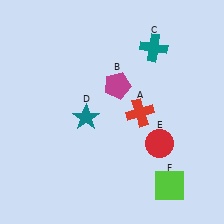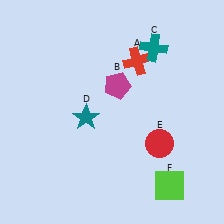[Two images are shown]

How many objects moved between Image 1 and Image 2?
1 object moved between the two images.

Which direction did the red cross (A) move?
The red cross (A) moved up.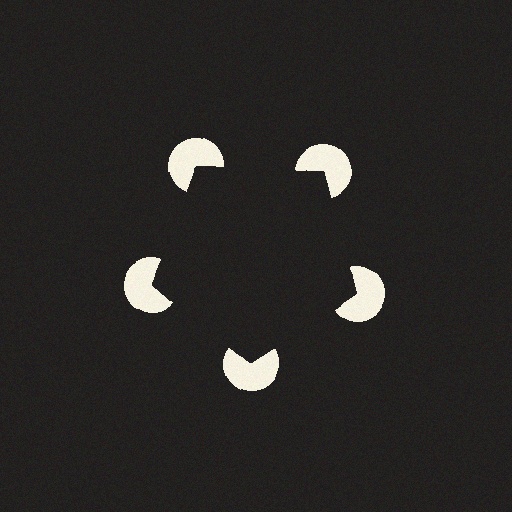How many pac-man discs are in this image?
There are 5 — one at each vertex of the illusory pentagon.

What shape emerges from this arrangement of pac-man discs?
An illusory pentagon — its edges are inferred from the aligned wedge cuts in the pac-man discs, not physically drawn.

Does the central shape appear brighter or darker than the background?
It typically appears slightly darker than the background, even though no actual brightness change is drawn.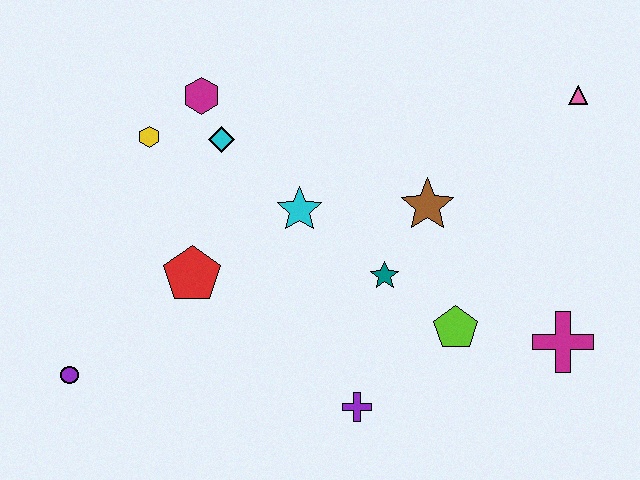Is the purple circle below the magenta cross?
Yes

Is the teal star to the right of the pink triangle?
No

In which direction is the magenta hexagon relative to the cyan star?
The magenta hexagon is above the cyan star.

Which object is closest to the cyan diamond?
The magenta hexagon is closest to the cyan diamond.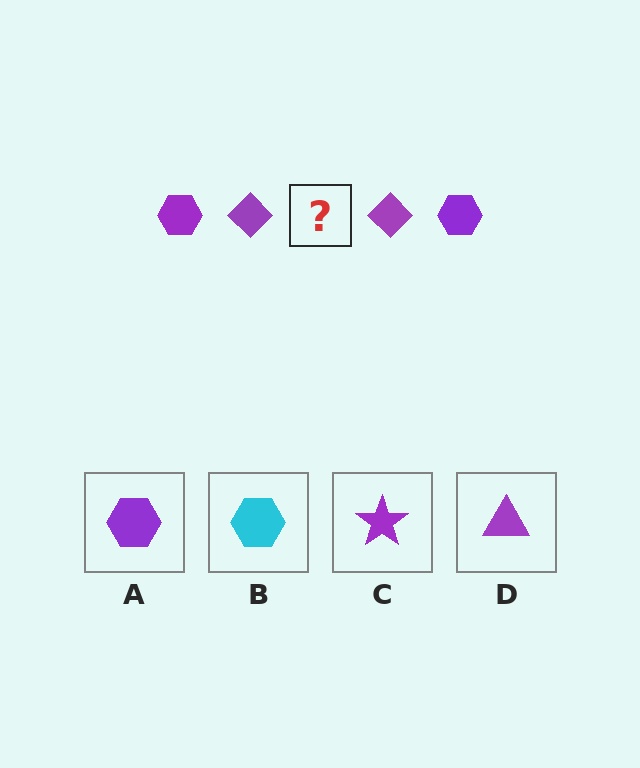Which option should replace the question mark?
Option A.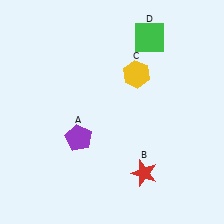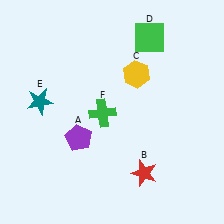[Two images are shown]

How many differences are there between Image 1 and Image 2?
There are 2 differences between the two images.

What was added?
A teal star (E), a green cross (F) were added in Image 2.